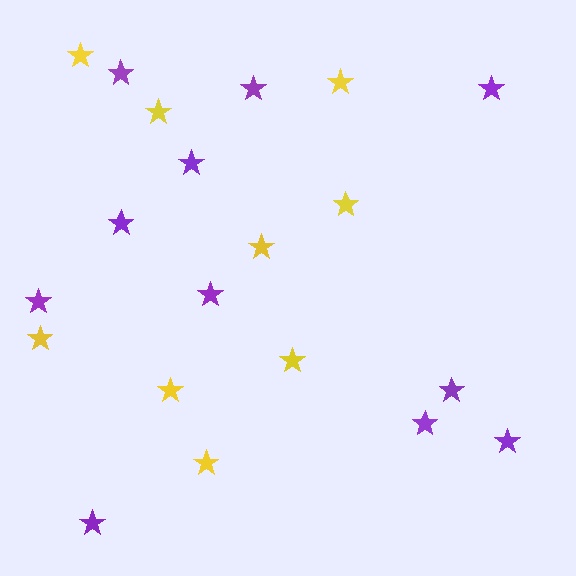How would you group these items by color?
There are 2 groups: one group of purple stars (11) and one group of yellow stars (9).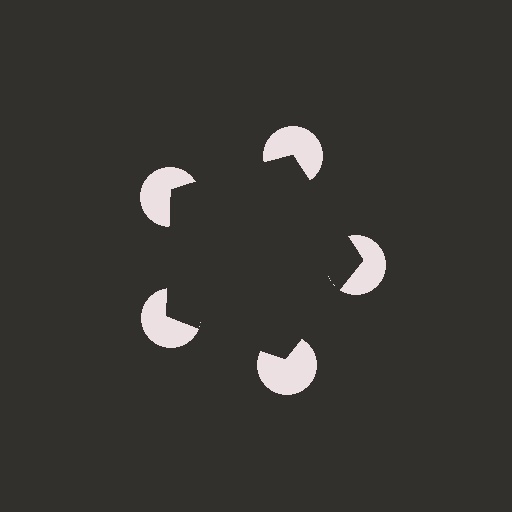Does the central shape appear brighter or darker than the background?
It typically appears slightly darker than the background, even though no actual brightness change is drawn.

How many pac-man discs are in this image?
There are 5 — one at each vertex of the illusory pentagon.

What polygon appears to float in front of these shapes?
An illusory pentagon — its edges are inferred from the aligned wedge cuts in the pac-man discs, not physically drawn.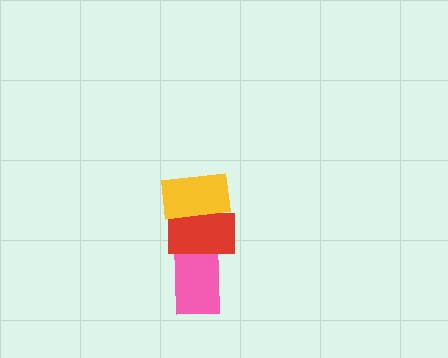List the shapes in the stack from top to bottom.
From top to bottom: the yellow rectangle, the red rectangle, the pink rectangle.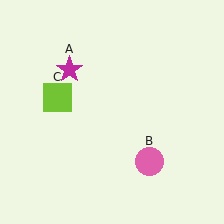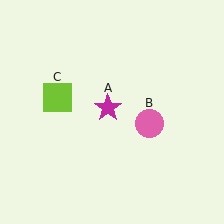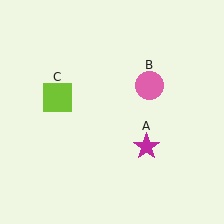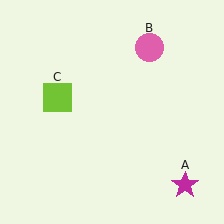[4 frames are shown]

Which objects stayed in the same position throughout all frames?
Lime square (object C) remained stationary.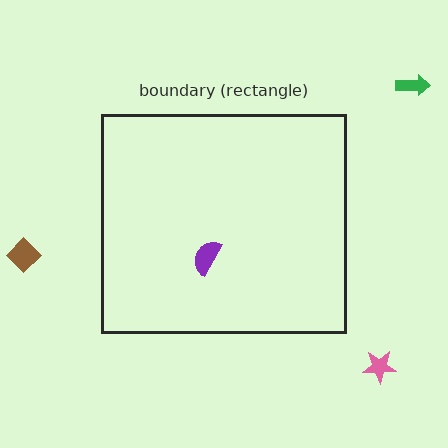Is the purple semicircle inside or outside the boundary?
Inside.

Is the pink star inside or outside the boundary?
Outside.